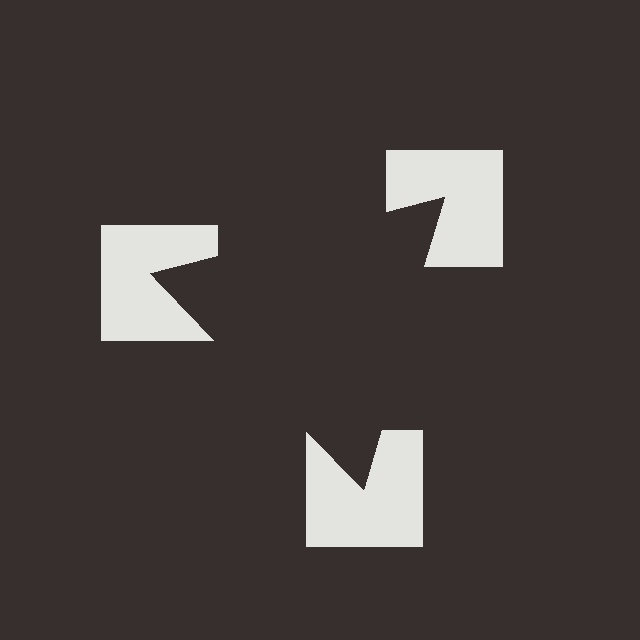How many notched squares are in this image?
There are 3 — one at each vertex of the illusory triangle.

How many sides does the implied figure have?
3 sides.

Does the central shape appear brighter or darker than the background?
It typically appears slightly darker than the background, even though no actual brightness change is drawn.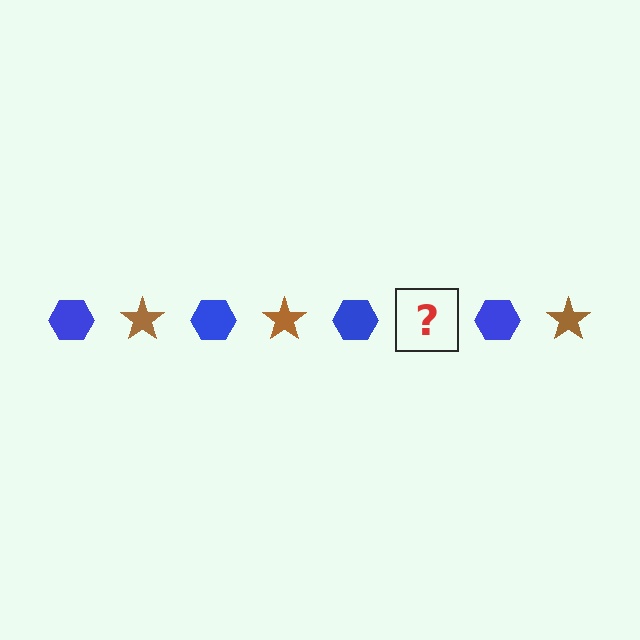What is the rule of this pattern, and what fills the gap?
The rule is that the pattern alternates between blue hexagon and brown star. The gap should be filled with a brown star.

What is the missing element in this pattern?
The missing element is a brown star.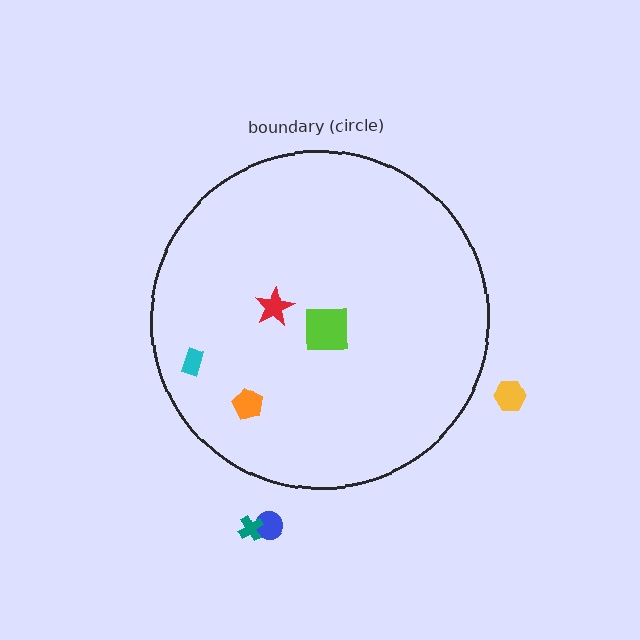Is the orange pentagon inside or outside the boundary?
Inside.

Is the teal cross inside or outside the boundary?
Outside.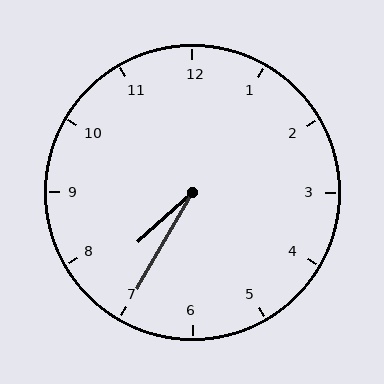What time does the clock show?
7:35.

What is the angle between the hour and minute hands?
Approximately 18 degrees.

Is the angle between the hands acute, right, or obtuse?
It is acute.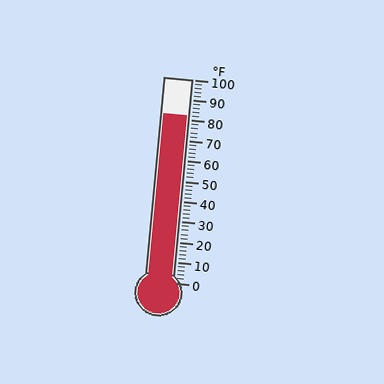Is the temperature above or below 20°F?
The temperature is above 20°F.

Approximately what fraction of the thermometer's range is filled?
The thermometer is filled to approximately 80% of its range.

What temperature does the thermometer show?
The thermometer shows approximately 82°F.